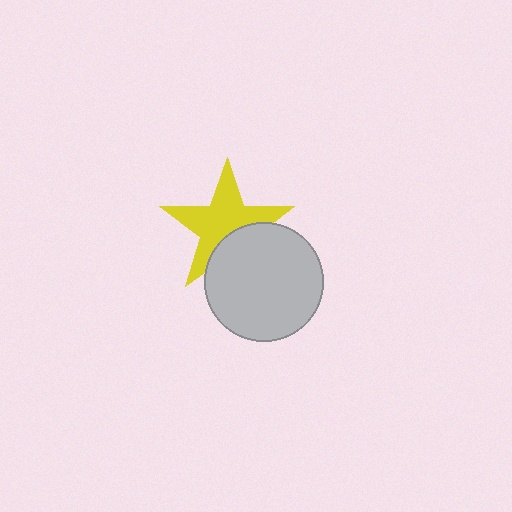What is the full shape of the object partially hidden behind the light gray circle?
The partially hidden object is a yellow star.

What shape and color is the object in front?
The object in front is a light gray circle.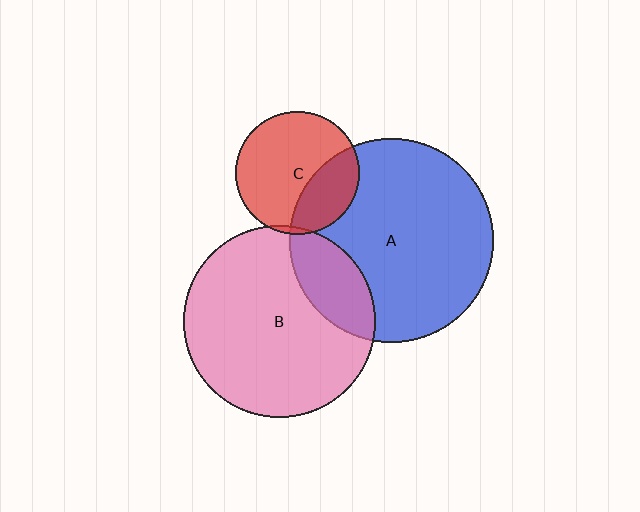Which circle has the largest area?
Circle A (blue).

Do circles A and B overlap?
Yes.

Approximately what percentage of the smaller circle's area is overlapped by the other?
Approximately 20%.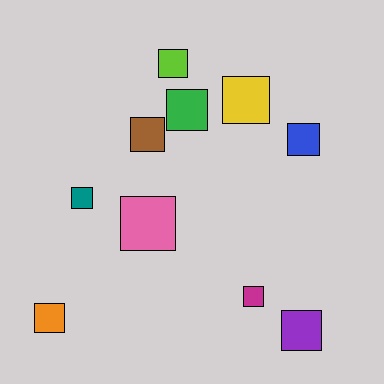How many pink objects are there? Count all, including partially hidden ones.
There is 1 pink object.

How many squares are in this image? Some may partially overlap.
There are 10 squares.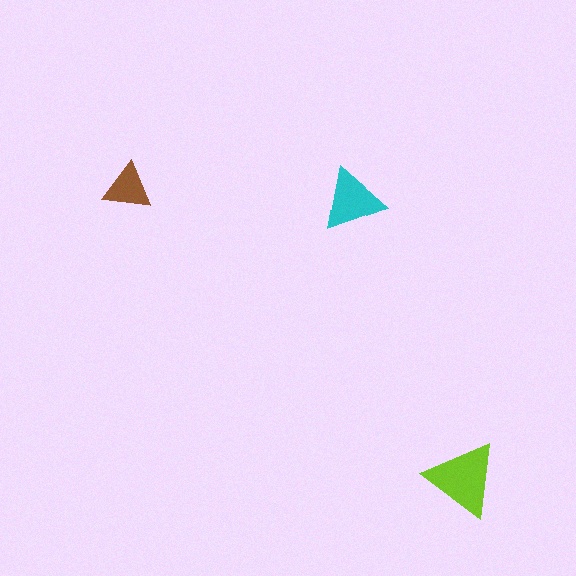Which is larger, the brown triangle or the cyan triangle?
The cyan one.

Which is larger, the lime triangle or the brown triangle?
The lime one.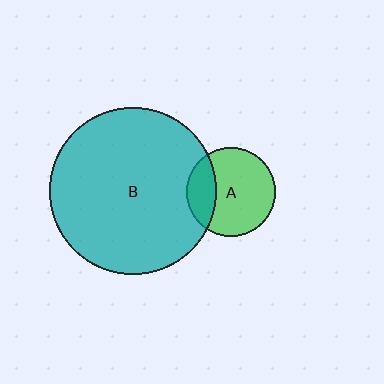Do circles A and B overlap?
Yes.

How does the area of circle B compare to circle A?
Approximately 3.5 times.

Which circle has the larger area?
Circle B (teal).